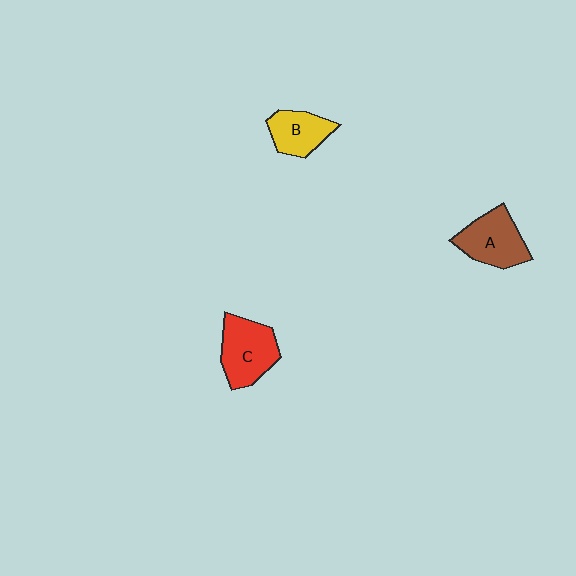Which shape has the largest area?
Shape C (red).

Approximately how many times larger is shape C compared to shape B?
Approximately 1.4 times.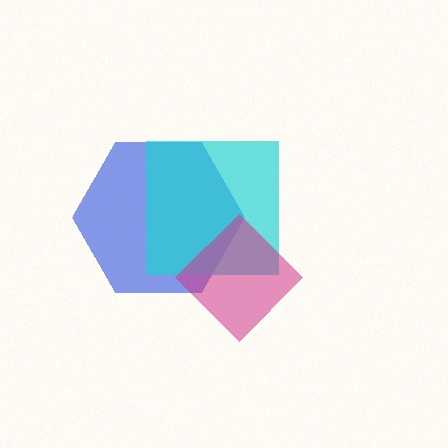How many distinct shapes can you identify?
There are 3 distinct shapes: a blue hexagon, a cyan square, a magenta diamond.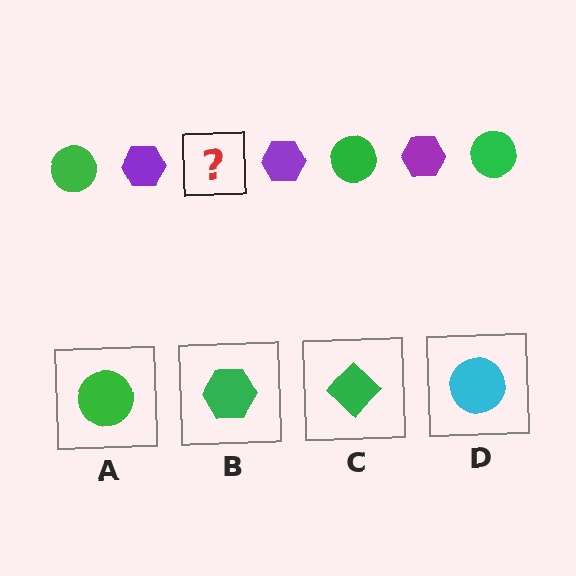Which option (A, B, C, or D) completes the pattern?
A.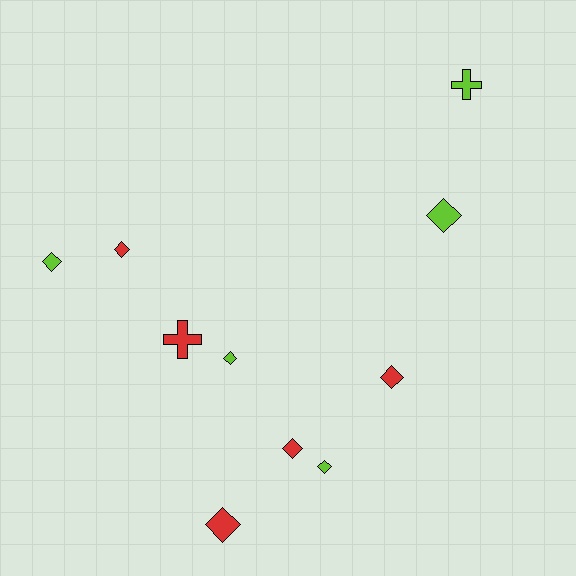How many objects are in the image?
There are 10 objects.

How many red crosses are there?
There is 1 red cross.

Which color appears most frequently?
Red, with 5 objects.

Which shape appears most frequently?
Diamond, with 8 objects.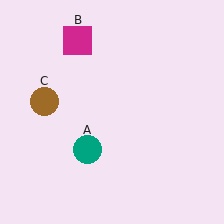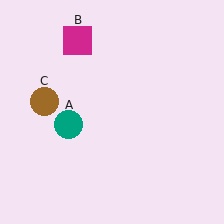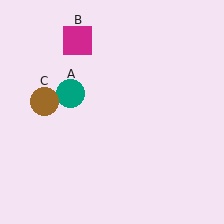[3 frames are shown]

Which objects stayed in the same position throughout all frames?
Magenta square (object B) and brown circle (object C) remained stationary.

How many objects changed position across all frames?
1 object changed position: teal circle (object A).